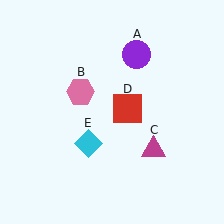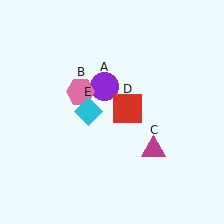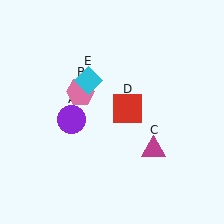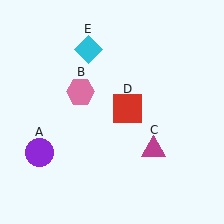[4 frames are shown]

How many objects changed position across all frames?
2 objects changed position: purple circle (object A), cyan diamond (object E).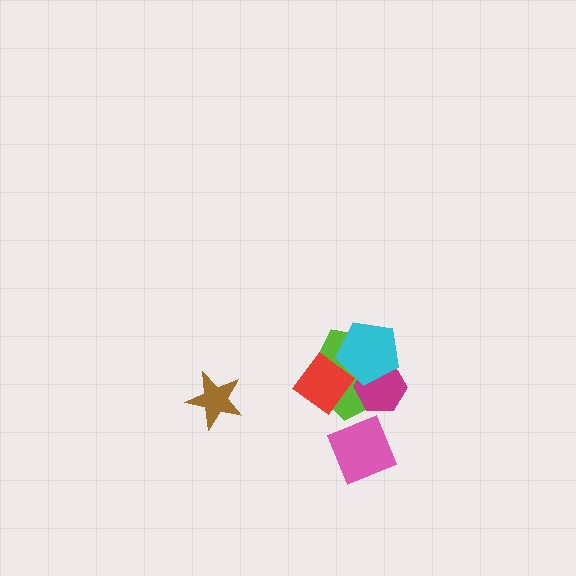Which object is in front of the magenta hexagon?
The cyan pentagon is in front of the magenta hexagon.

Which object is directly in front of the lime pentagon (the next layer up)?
The magenta hexagon is directly in front of the lime pentagon.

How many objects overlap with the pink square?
0 objects overlap with the pink square.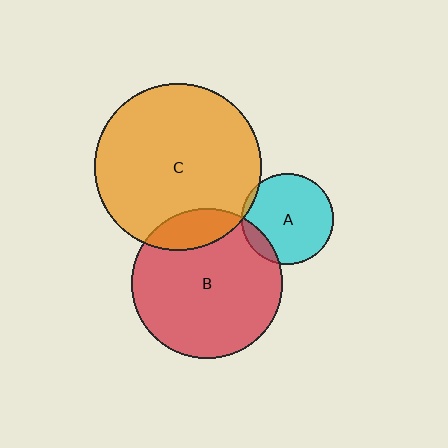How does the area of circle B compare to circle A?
Approximately 2.7 times.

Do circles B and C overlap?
Yes.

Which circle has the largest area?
Circle C (orange).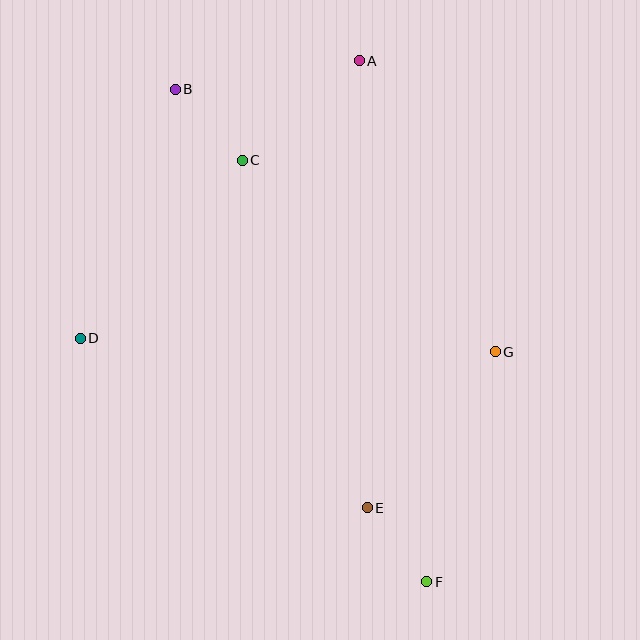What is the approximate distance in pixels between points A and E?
The distance between A and E is approximately 447 pixels.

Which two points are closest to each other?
Points E and F are closest to each other.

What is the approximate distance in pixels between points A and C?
The distance between A and C is approximately 153 pixels.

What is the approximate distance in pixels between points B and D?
The distance between B and D is approximately 266 pixels.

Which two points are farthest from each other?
Points B and F are farthest from each other.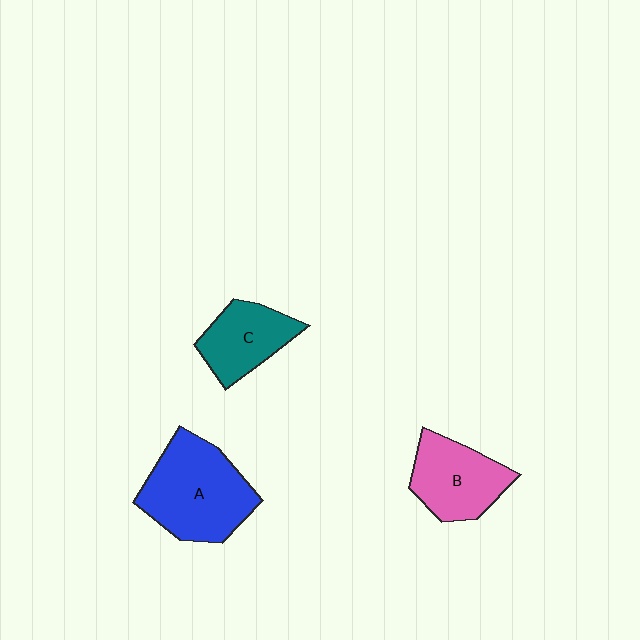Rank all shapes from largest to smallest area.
From largest to smallest: A (blue), B (pink), C (teal).